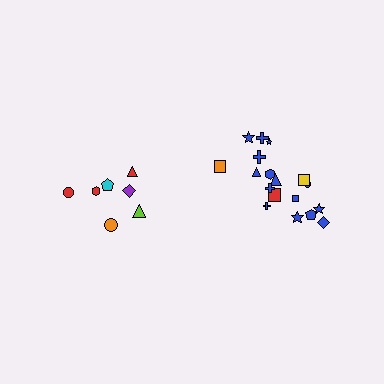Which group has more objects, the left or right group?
The right group.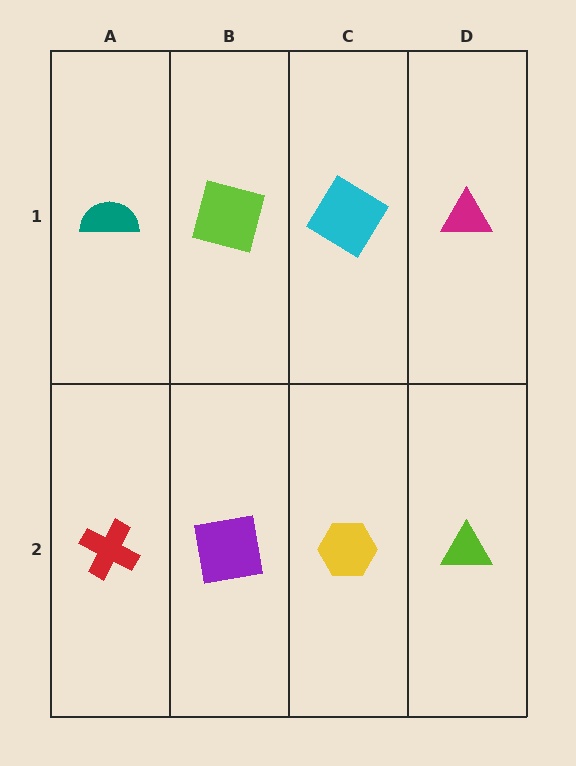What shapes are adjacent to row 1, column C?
A yellow hexagon (row 2, column C), a lime square (row 1, column B), a magenta triangle (row 1, column D).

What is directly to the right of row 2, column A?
A purple square.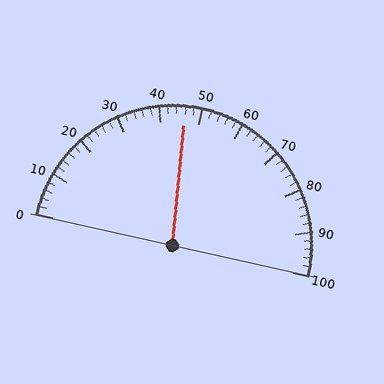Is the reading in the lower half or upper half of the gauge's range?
The reading is in the lower half of the range (0 to 100).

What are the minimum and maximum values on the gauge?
The gauge ranges from 0 to 100.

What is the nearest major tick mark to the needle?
The nearest major tick mark is 50.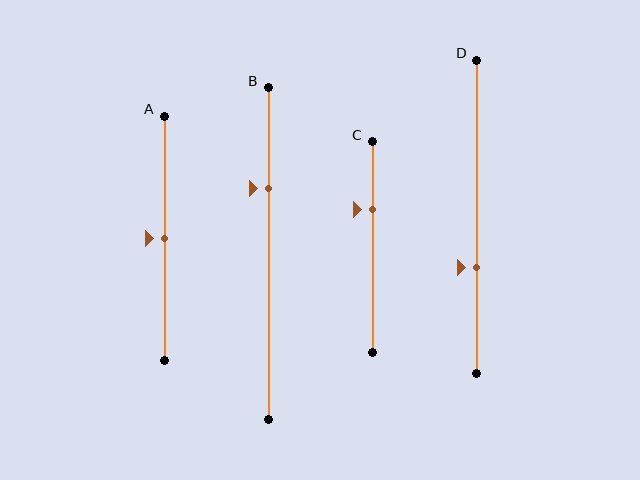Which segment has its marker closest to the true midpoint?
Segment A has its marker closest to the true midpoint.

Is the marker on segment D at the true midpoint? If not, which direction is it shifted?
No, the marker on segment D is shifted downward by about 16% of the segment length.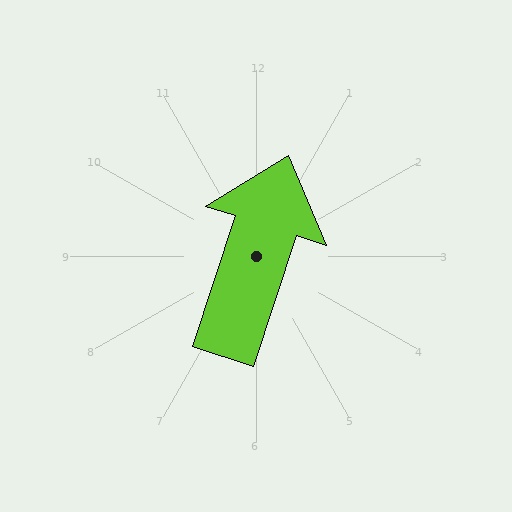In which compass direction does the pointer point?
North.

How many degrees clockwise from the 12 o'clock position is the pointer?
Approximately 18 degrees.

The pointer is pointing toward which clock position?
Roughly 1 o'clock.